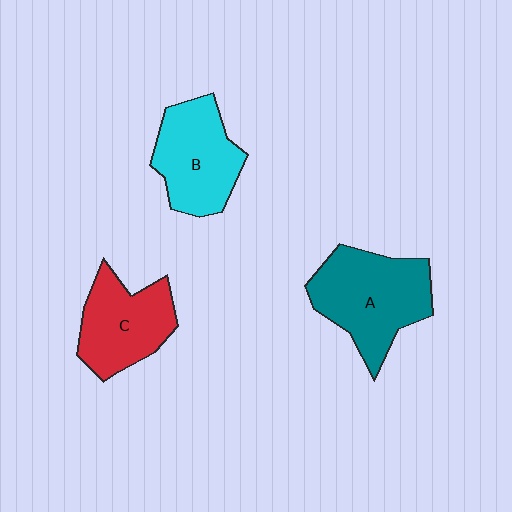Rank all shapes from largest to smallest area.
From largest to smallest: A (teal), B (cyan), C (red).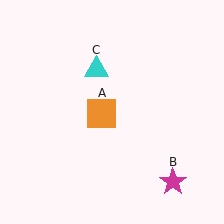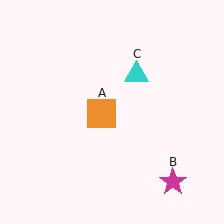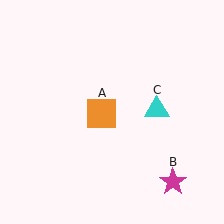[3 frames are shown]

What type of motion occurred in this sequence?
The cyan triangle (object C) rotated clockwise around the center of the scene.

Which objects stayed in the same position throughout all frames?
Orange square (object A) and magenta star (object B) remained stationary.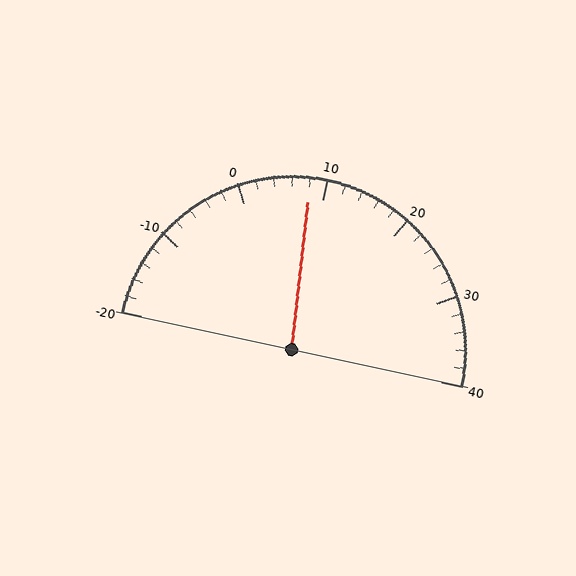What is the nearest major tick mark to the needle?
The nearest major tick mark is 10.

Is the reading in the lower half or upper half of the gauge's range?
The reading is in the lower half of the range (-20 to 40).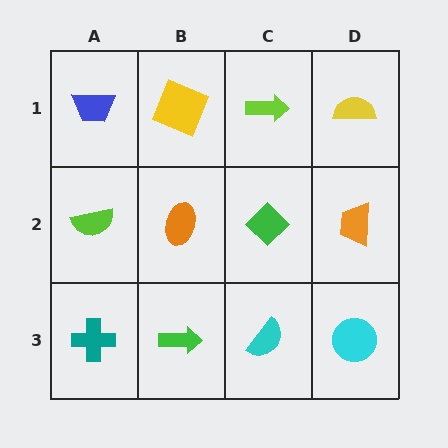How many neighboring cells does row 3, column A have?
2.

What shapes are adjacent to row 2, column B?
A yellow square (row 1, column B), a green arrow (row 3, column B), a lime semicircle (row 2, column A), a green diamond (row 2, column C).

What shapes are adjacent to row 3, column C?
A green diamond (row 2, column C), a green arrow (row 3, column B), a cyan circle (row 3, column D).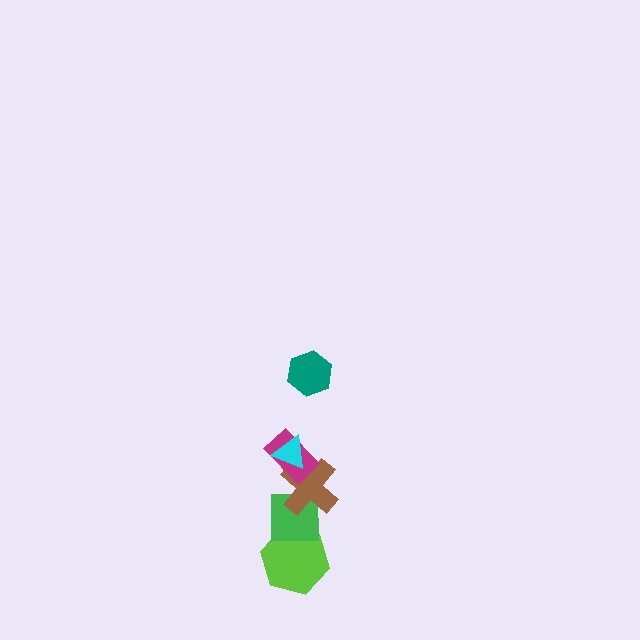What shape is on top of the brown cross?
The magenta rectangle is on top of the brown cross.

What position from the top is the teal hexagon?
The teal hexagon is 1st from the top.